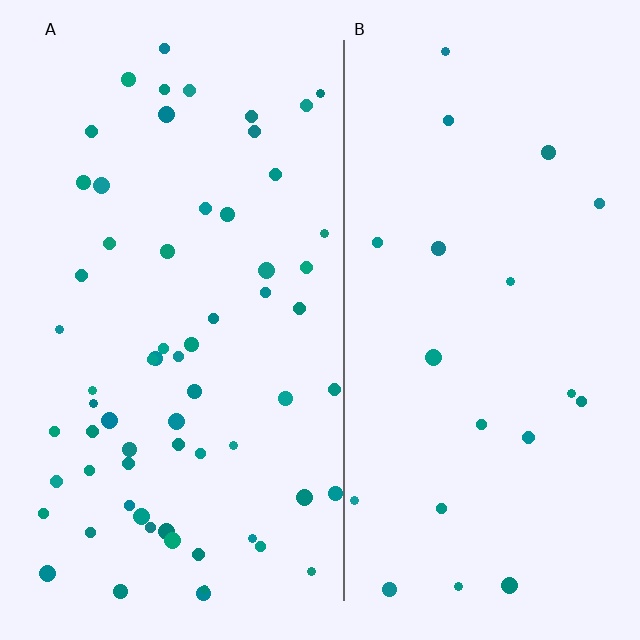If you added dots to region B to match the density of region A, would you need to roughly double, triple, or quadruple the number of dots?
Approximately triple.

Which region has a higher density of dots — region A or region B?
A (the left).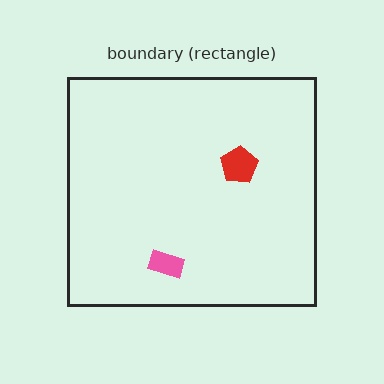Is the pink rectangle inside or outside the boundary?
Inside.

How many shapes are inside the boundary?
2 inside, 0 outside.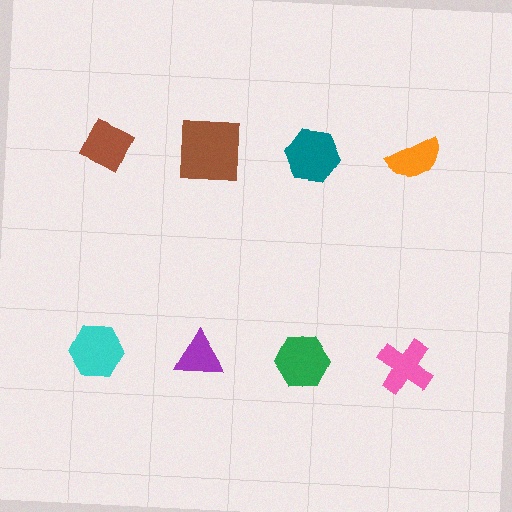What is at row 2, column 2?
A purple triangle.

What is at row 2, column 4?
A pink cross.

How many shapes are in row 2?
4 shapes.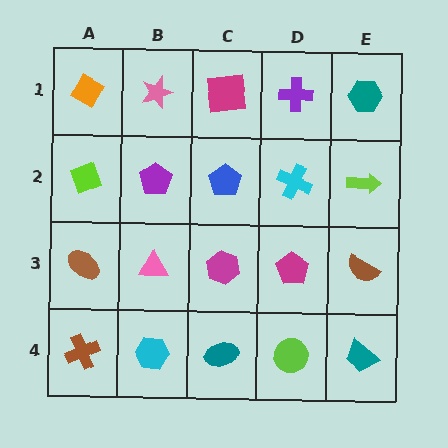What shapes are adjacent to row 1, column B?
A purple pentagon (row 2, column B), an orange diamond (row 1, column A), a magenta square (row 1, column C).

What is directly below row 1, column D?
A cyan cross.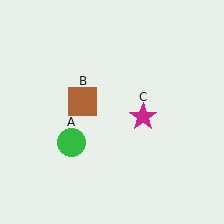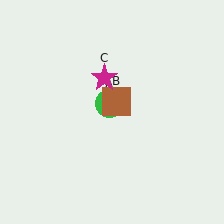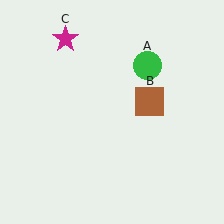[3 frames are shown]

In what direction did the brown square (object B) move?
The brown square (object B) moved right.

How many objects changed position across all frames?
3 objects changed position: green circle (object A), brown square (object B), magenta star (object C).